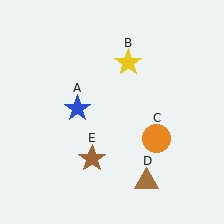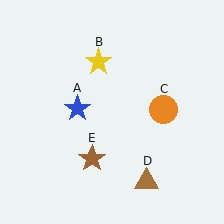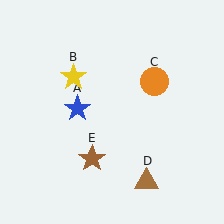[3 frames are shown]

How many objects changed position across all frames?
2 objects changed position: yellow star (object B), orange circle (object C).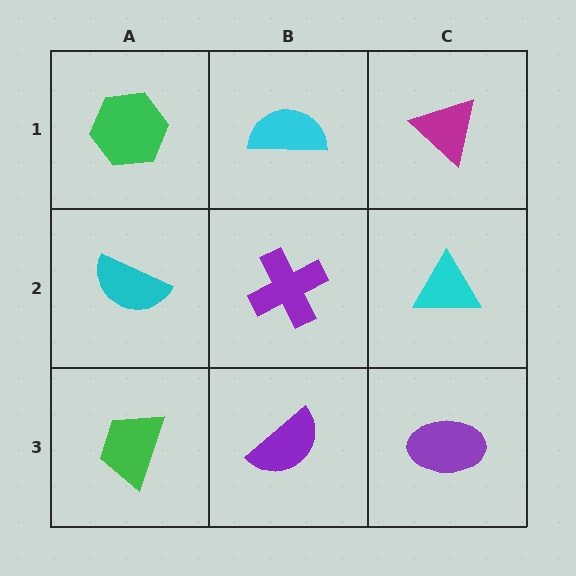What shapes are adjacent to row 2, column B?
A cyan semicircle (row 1, column B), a purple semicircle (row 3, column B), a cyan semicircle (row 2, column A), a cyan triangle (row 2, column C).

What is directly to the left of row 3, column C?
A purple semicircle.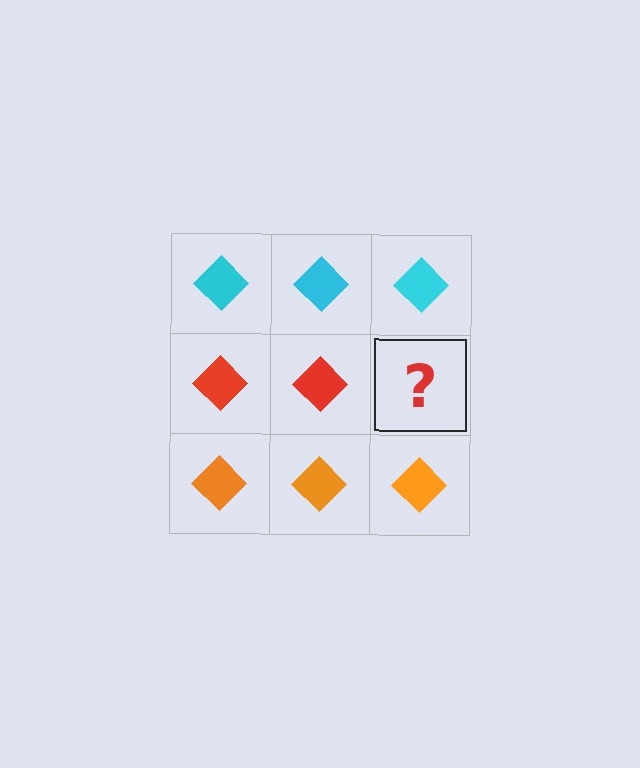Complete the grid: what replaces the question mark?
The question mark should be replaced with a red diamond.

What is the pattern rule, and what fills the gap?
The rule is that each row has a consistent color. The gap should be filled with a red diamond.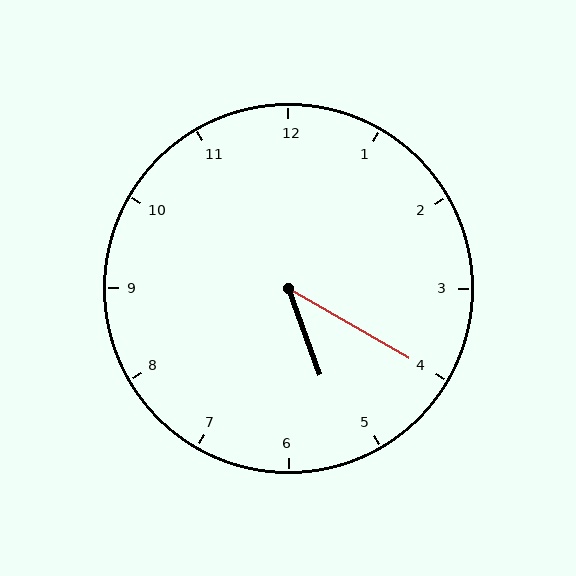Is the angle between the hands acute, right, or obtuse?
It is acute.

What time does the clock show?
5:20.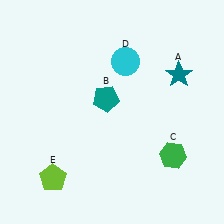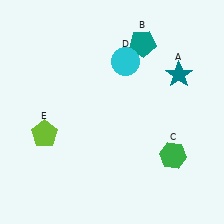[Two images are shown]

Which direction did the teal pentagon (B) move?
The teal pentagon (B) moved up.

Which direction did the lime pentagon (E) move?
The lime pentagon (E) moved up.